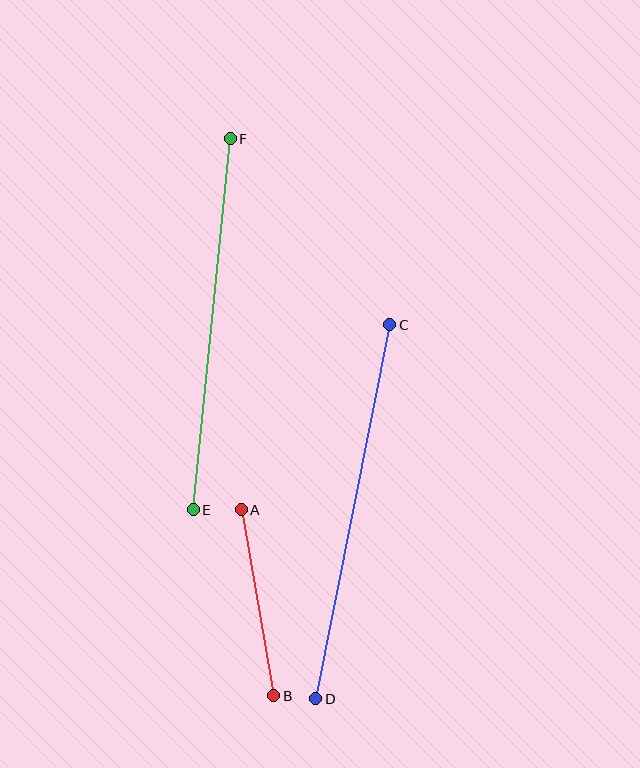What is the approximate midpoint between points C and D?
The midpoint is at approximately (353, 512) pixels.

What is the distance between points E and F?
The distance is approximately 373 pixels.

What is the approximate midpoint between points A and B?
The midpoint is at approximately (257, 603) pixels.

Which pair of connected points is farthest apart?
Points C and D are farthest apart.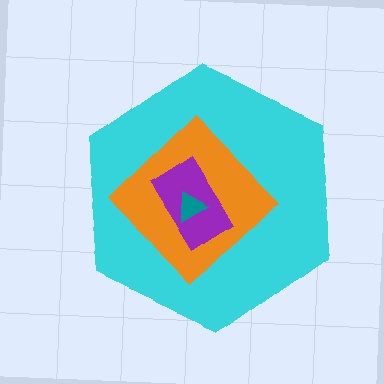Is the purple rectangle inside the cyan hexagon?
Yes.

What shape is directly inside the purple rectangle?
The teal triangle.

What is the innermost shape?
The teal triangle.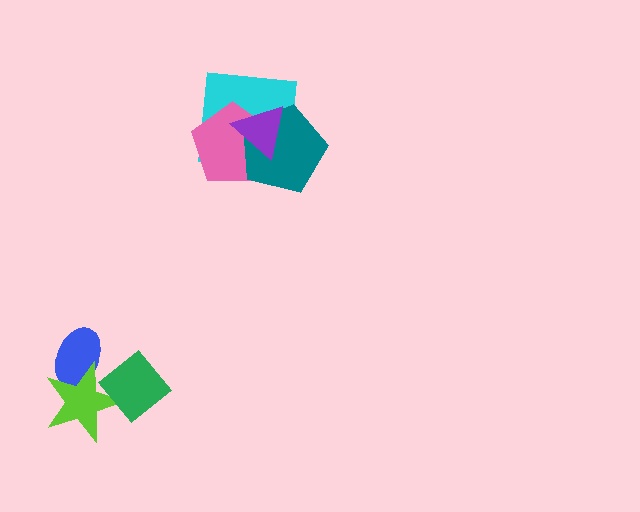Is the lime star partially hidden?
Yes, it is partially covered by another shape.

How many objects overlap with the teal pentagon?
3 objects overlap with the teal pentagon.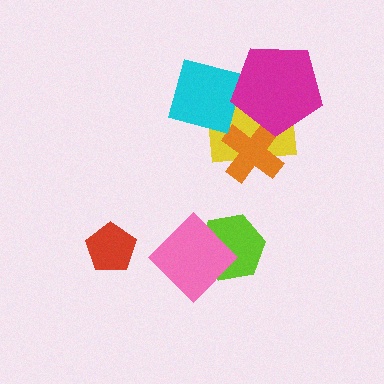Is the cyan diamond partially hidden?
Yes, it is partially covered by another shape.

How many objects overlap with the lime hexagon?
1 object overlaps with the lime hexagon.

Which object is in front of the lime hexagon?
The pink diamond is in front of the lime hexagon.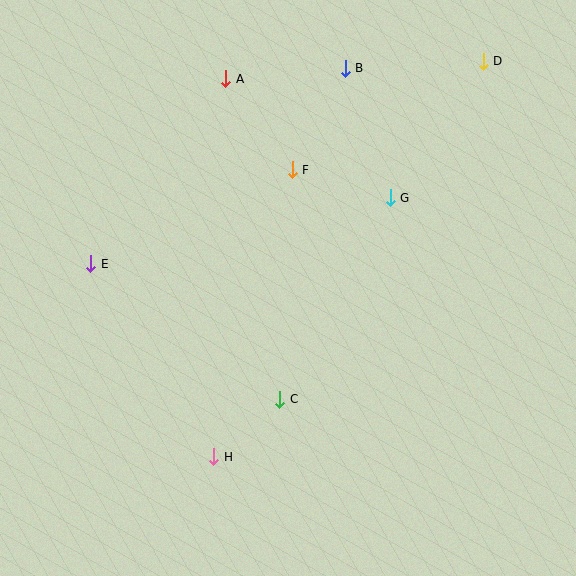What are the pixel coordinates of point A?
Point A is at (226, 79).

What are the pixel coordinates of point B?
Point B is at (345, 68).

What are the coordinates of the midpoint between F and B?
The midpoint between F and B is at (319, 119).